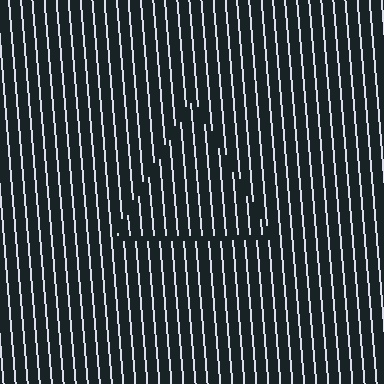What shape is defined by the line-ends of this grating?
An illusory triangle. The interior of the shape contains the same grating, shifted by half a period — the contour is defined by the phase discontinuity where line-ends from the inner and outer gratings abut.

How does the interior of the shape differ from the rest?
The interior of the shape contains the same grating, shifted by half a period — the contour is defined by the phase discontinuity where line-ends from the inner and outer gratings abut.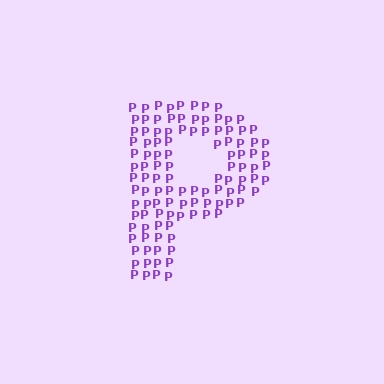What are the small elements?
The small elements are letter P's.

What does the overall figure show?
The overall figure shows the letter P.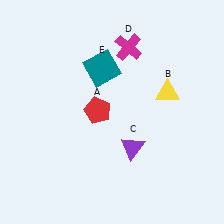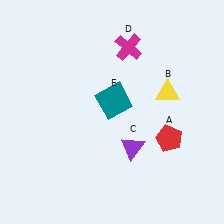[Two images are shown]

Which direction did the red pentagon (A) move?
The red pentagon (A) moved right.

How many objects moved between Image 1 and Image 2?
2 objects moved between the two images.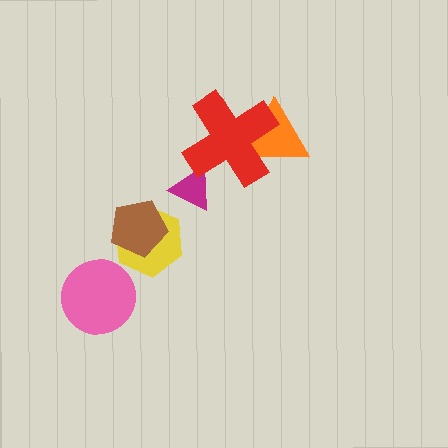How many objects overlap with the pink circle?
0 objects overlap with the pink circle.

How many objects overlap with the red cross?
2 objects overlap with the red cross.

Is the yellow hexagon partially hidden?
Yes, it is partially covered by another shape.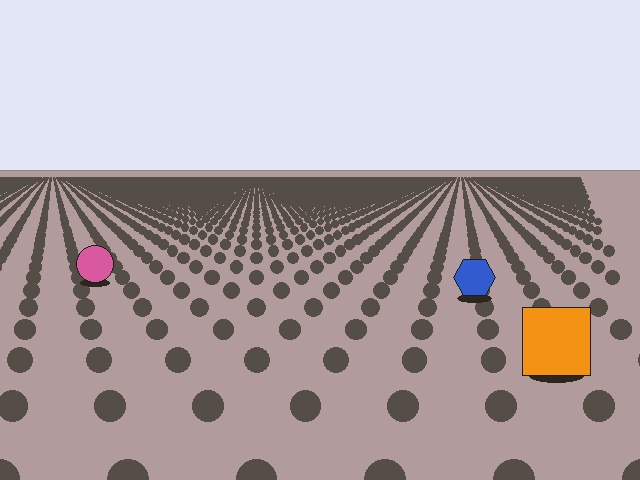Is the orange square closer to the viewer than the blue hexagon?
Yes. The orange square is closer — you can tell from the texture gradient: the ground texture is coarser near it.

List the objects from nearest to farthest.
From nearest to farthest: the orange square, the blue hexagon, the pink circle.